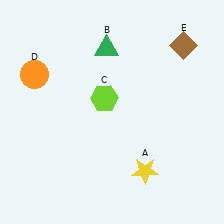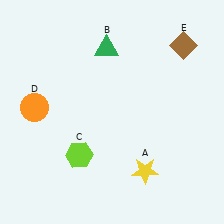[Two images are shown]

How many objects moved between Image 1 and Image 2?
2 objects moved between the two images.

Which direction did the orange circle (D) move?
The orange circle (D) moved down.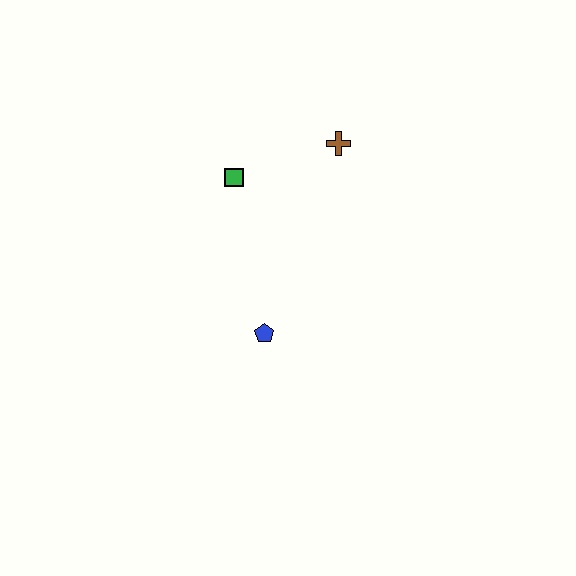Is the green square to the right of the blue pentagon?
No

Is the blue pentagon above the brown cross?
No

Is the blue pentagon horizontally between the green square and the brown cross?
Yes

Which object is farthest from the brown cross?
The blue pentagon is farthest from the brown cross.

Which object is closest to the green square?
The brown cross is closest to the green square.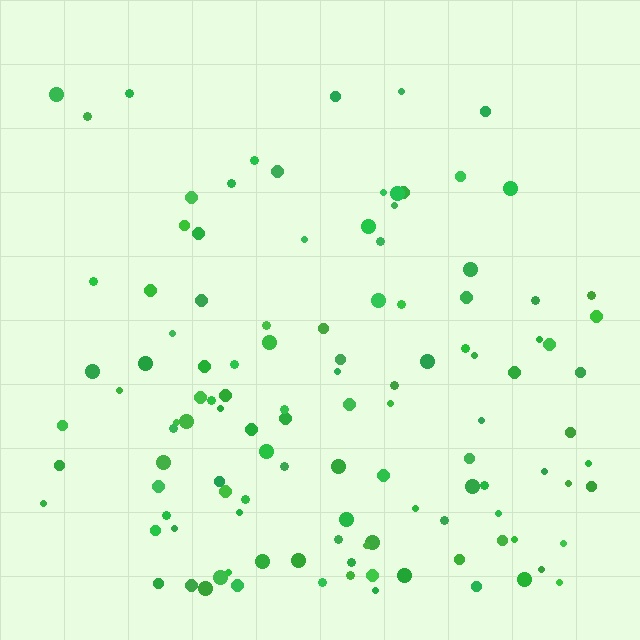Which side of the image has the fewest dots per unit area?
The top.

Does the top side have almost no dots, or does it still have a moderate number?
Still a moderate number, just noticeably fewer than the bottom.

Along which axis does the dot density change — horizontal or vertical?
Vertical.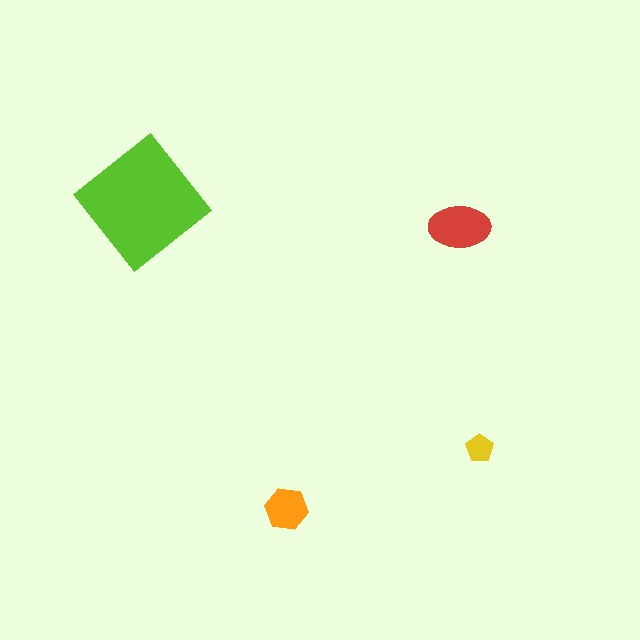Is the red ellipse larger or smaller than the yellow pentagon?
Larger.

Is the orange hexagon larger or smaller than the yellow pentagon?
Larger.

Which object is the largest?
The lime diamond.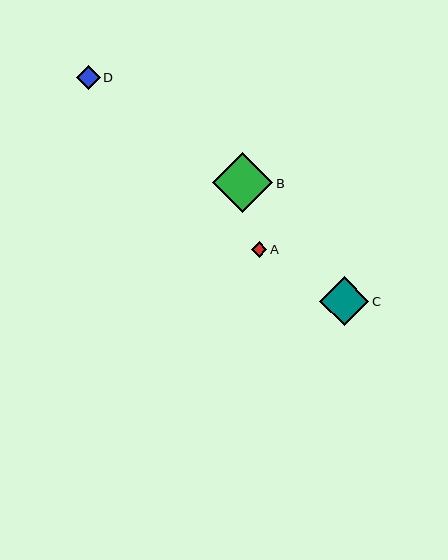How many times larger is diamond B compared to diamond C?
Diamond B is approximately 1.2 times the size of diamond C.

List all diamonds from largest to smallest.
From largest to smallest: B, C, D, A.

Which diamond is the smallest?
Diamond A is the smallest with a size of approximately 16 pixels.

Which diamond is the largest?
Diamond B is the largest with a size of approximately 60 pixels.